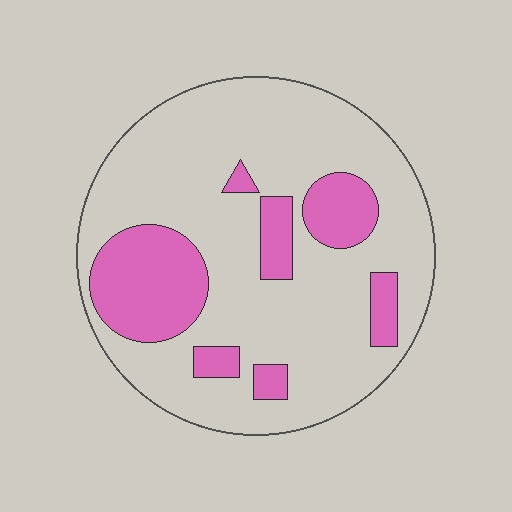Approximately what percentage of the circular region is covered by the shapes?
Approximately 25%.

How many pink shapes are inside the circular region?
7.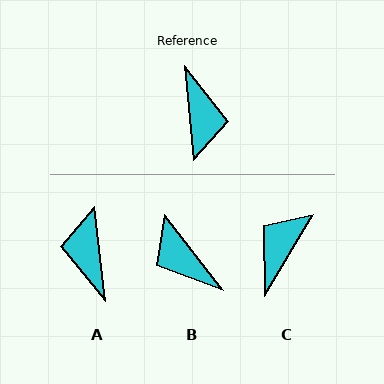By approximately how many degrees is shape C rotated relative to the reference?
Approximately 143 degrees counter-clockwise.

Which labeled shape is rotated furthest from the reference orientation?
A, about 179 degrees away.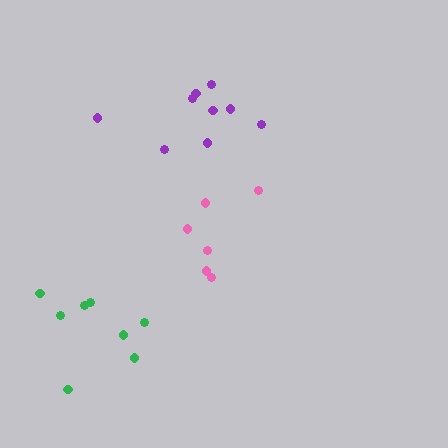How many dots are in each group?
Group 1: 8 dots, Group 2: 9 dots, Group 3: 6 dots (23 total).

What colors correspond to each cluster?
The clusters are colored: green, purple, pink.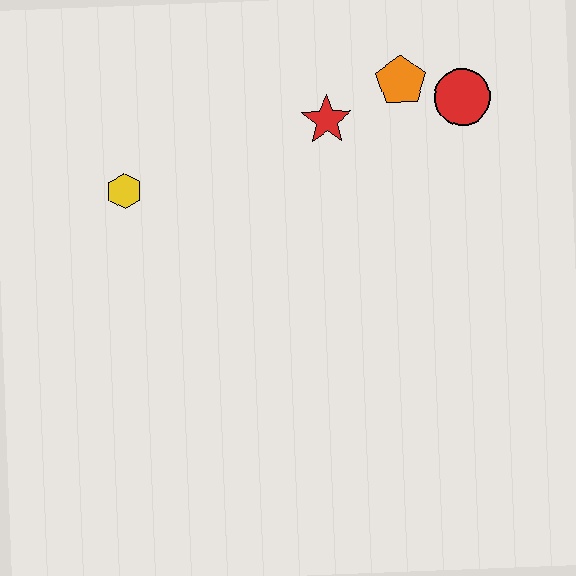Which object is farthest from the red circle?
The yellow hexagon is farthest from the red circle.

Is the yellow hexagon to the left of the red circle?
Yes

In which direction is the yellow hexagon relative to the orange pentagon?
The yellow hexagon is to the left of the orange pentagon.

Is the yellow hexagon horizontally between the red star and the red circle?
No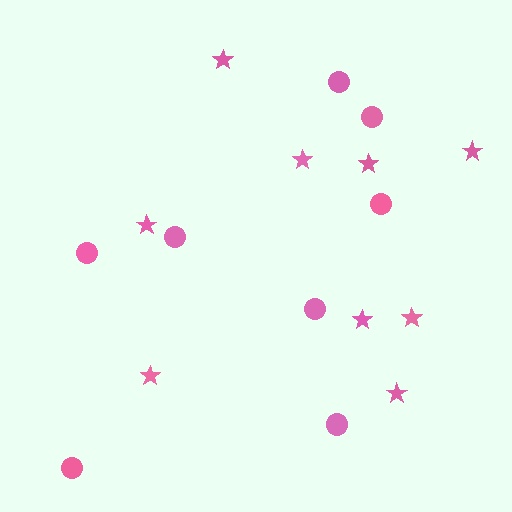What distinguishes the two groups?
There are 2 groups: one group of circles (8) and one group of stars (9).